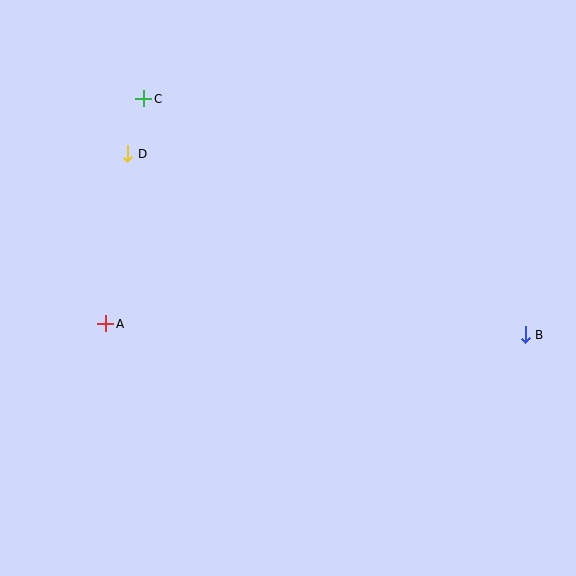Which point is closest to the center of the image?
Point A at (106, 324) is closest to the center.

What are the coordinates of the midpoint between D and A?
The midpoint between D and A is at (117, 239).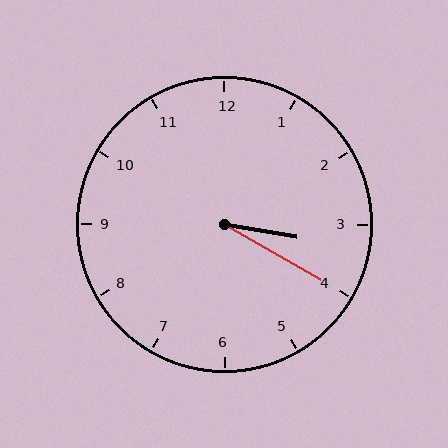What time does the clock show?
3:20.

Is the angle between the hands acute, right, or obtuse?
It is acute.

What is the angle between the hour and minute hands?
Approximately 20 degrees.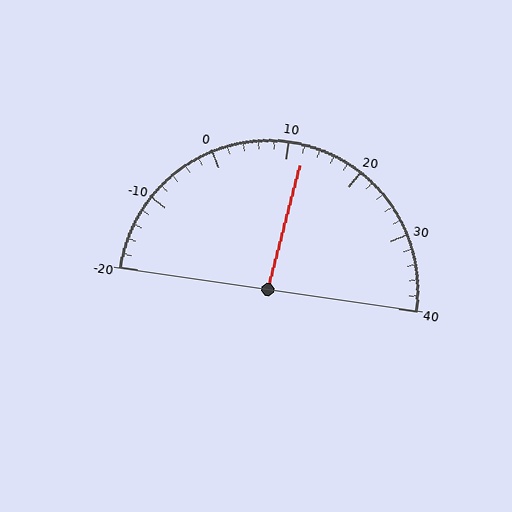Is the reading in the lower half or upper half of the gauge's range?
The reading is in the upper half of the range (-20 to 40).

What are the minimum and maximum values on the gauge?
The gauge ranges from -20 to 40.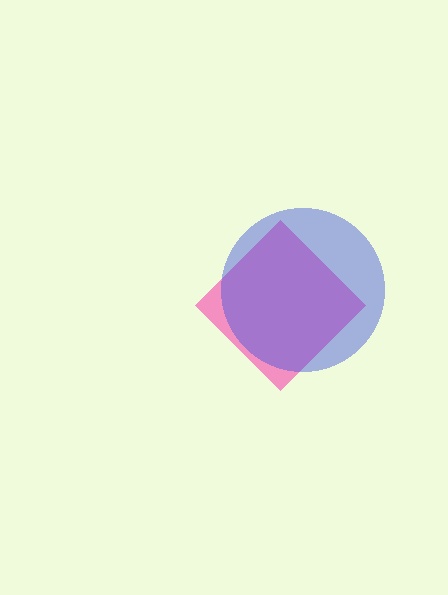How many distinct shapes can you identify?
There are 2 distinct shapes: a pink diamond, a blue circle.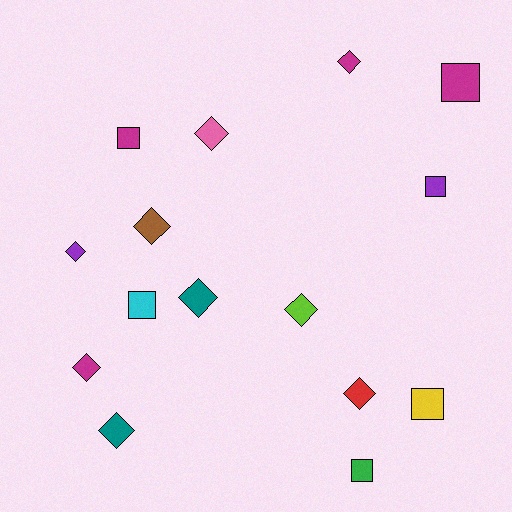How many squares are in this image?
There are 6 squares.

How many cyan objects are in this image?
There is 1 cyan object.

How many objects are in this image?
There are 15 objects.